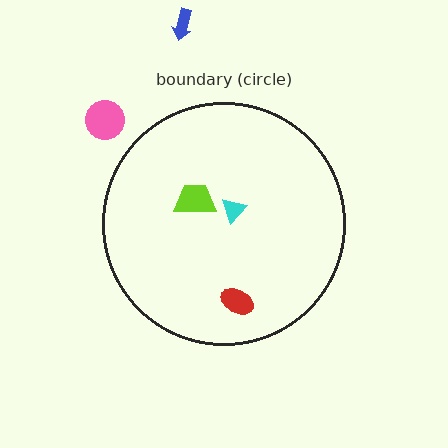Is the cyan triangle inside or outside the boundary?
Inside.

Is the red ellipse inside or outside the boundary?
Inside.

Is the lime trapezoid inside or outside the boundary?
Inside.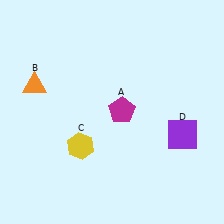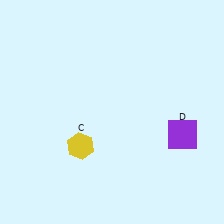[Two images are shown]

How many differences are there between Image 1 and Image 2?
There are 2 differences between the two images.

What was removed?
The magenta pentagon (A), the orange triangle (B) were removed in Image 2.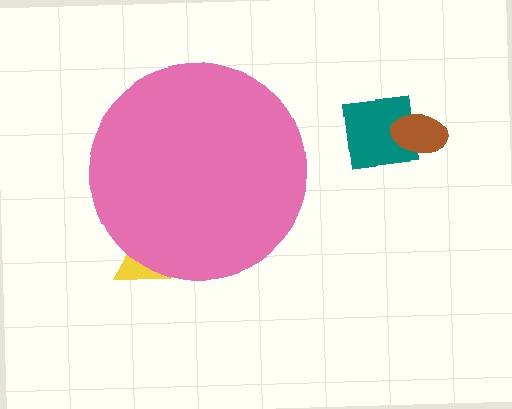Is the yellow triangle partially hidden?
Yes, the yellow triangle is partially hidden behind the pink circle.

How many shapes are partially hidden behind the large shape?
1 shape is partially hidden.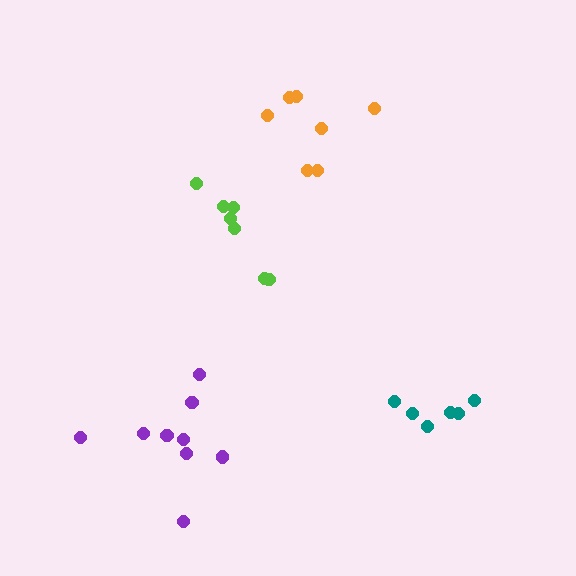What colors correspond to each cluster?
The clusters are colored: orange, purple, lime, teal.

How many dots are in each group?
Group 1: 7 dots, Group 2: 9 dots, Group 3: 7 dots, Group 4: 6 dots (29 total).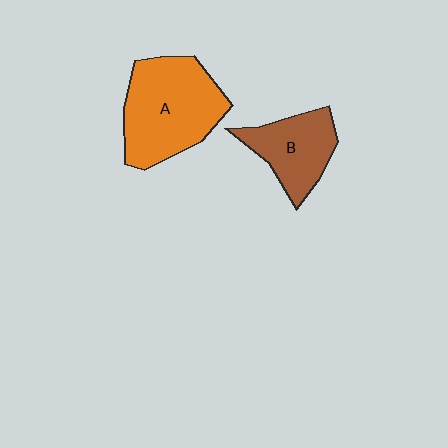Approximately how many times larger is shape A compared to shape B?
Approximately 1.6 times.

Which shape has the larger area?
Shape A (orange).